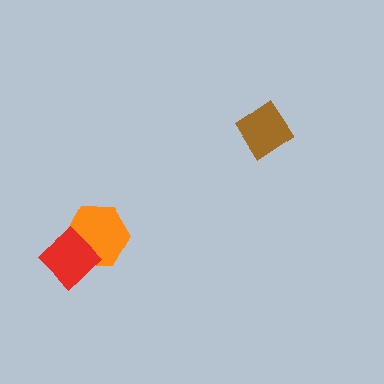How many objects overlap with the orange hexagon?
1 object overlaps with the orange hexagon.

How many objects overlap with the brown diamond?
0 objects overlap with the brown diamond.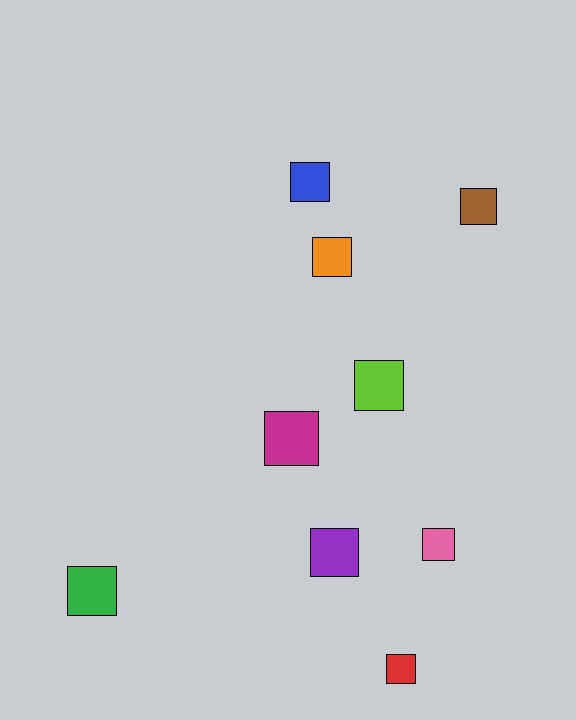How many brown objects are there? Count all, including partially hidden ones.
There is 1 brown object.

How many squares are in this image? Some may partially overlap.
There are 9 squares.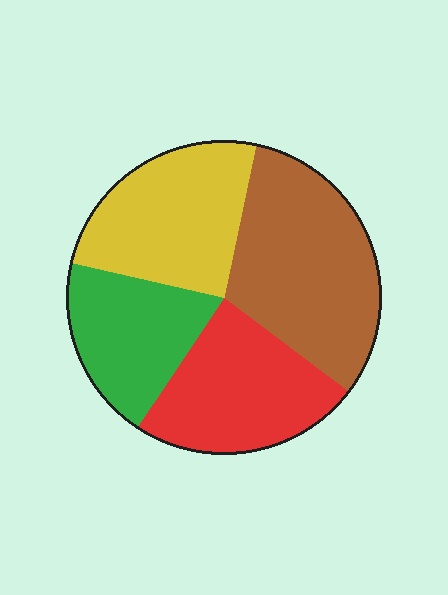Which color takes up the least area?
Green, at roughly 20%.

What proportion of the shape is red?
Red takes up less than a quarter of the shape.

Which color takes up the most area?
Brown, at roughly 30%.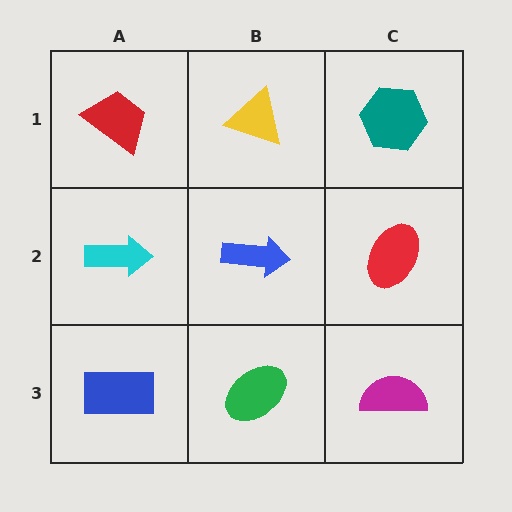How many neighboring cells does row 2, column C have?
3.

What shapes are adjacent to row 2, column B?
A yellow triangle (row 1, column B), a green ellipse (row 3, column B), a cyan arrow (row 2, column A), a red ellipse (row 2, column C).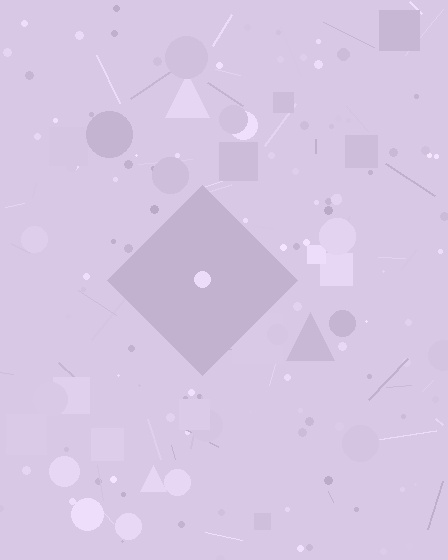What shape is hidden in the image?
A diamond is hidden in the image.